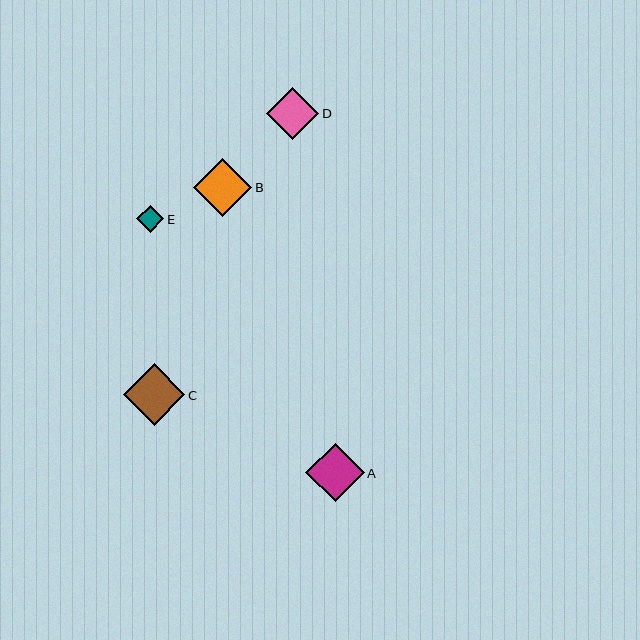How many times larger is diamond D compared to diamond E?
Diamond D is approximately 1.9 times the size of diamond E.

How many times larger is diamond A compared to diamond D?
Diamond A is approximately 1.1 times the size of diamond D.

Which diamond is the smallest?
Diamond E is the smallest with a size of approximately 27 pixels.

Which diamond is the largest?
Diamond C is the largest with a size of approximately 62 pixels.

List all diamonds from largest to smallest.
From largest to smallest: C, A, B, D, E.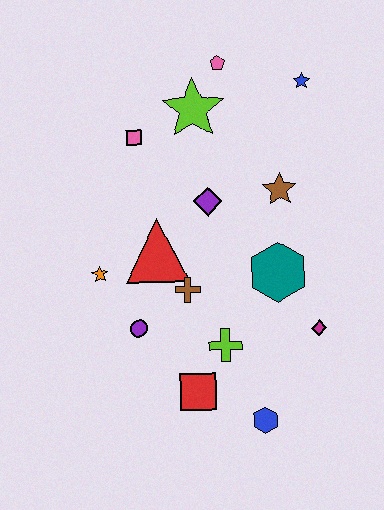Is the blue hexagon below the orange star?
Yes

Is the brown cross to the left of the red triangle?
No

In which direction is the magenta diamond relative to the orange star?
The magenta diamond is to the right of the orange star.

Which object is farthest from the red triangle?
The blue star is farthest from the red triangle.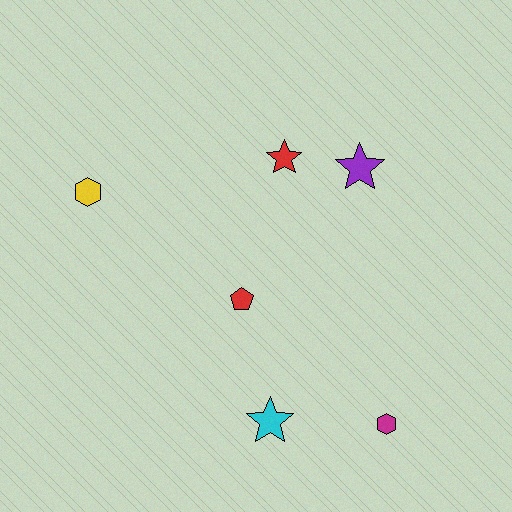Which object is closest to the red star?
The purple star is closest to the red star.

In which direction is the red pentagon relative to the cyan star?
The red pentagon is above the cyan star.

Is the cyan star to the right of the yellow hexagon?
Yes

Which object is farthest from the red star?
The magenta hexagon is farthest from the red star.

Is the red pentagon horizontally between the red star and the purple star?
No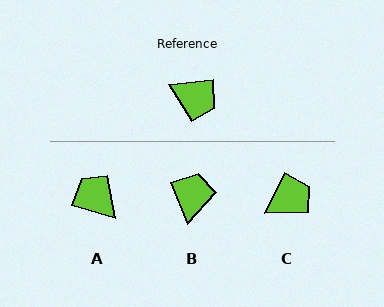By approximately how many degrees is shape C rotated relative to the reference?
Approximately 58 degrees counter-clockwise.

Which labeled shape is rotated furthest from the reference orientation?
A, about 157 degrees away.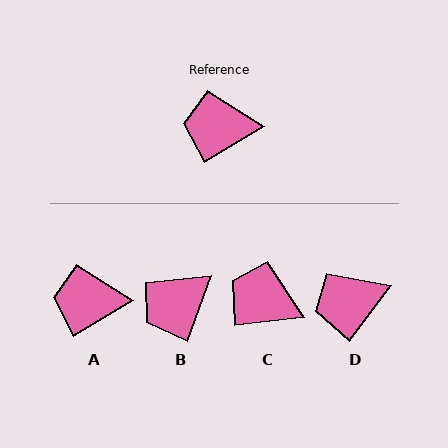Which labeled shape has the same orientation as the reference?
A.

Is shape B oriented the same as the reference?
No, it is off by about 38 degrees.